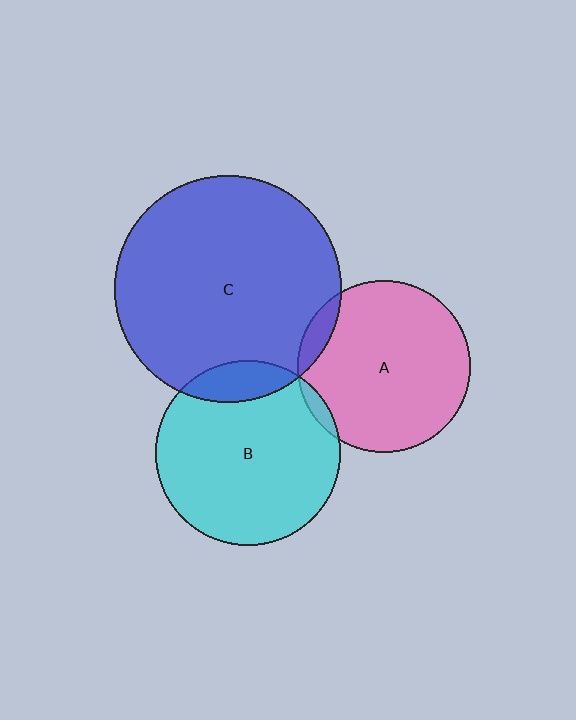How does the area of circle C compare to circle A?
Approximately 1.7 times.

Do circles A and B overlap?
Yes.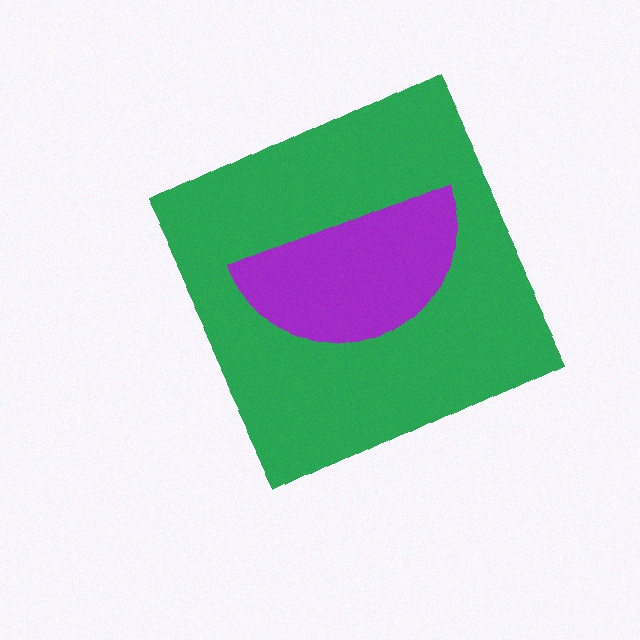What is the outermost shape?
The green diamond.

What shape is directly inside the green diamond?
The purple semicircle.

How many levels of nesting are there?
2.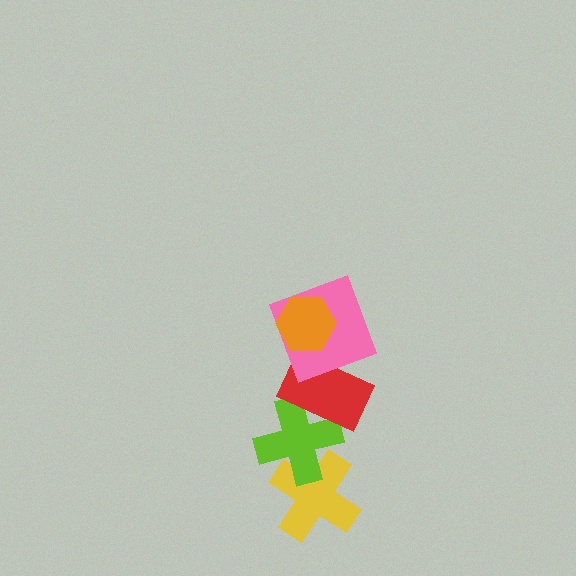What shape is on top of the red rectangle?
The pink square is on top of the red rectangle.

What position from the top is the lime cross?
The lime cross is 4th from the top.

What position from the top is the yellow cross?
The yellow cross is 5th from the top.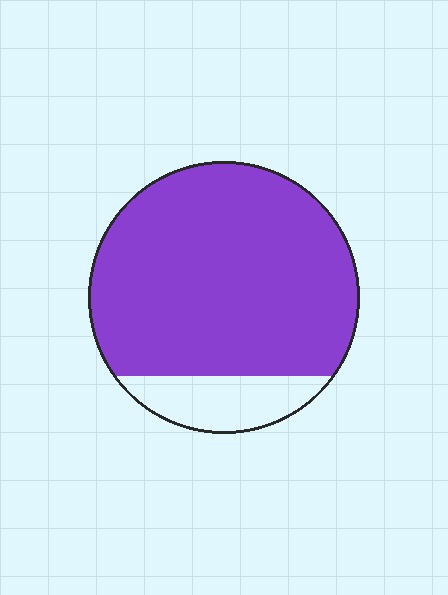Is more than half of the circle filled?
Yes.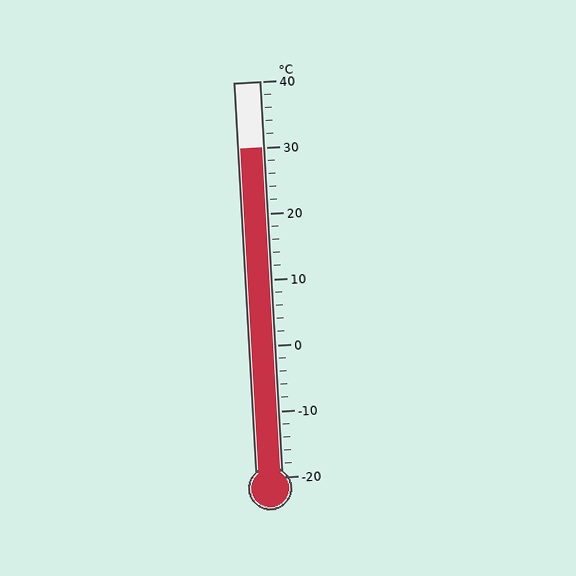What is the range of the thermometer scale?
The thermometer scale ranges from -20°C to 40°C.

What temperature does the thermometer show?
The thermometer shows approximately 30°C.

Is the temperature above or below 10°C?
The temperature is above 10°C.